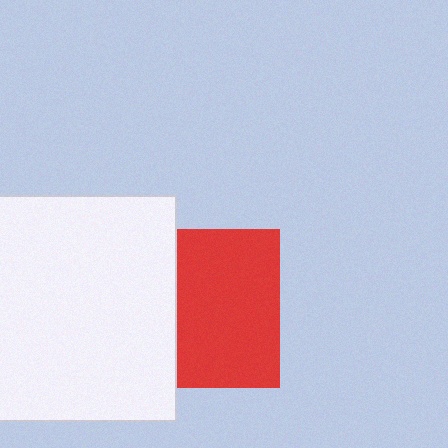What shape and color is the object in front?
The object in front is a white square.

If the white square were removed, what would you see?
You would see the complete red square.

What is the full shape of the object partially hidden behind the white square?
The partially hidden object is a red square.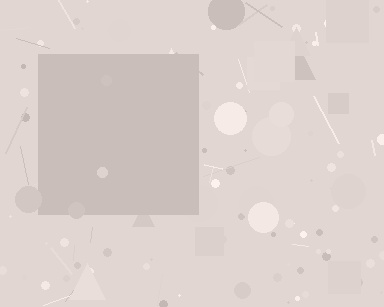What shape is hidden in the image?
A square is hidden in the image.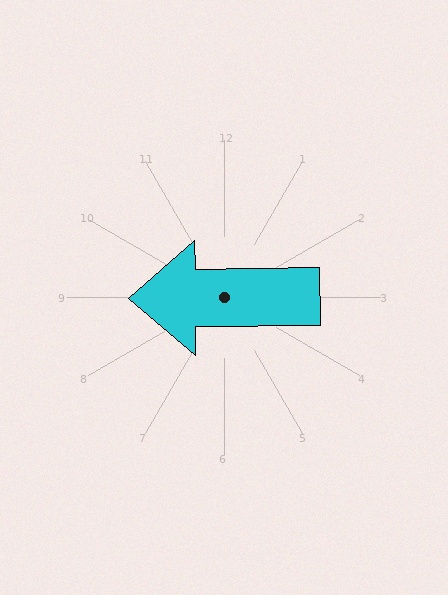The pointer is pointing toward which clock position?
Roughly 9 o'clock.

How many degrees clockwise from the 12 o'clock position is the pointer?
Approximately 269 degrees.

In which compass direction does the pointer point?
West.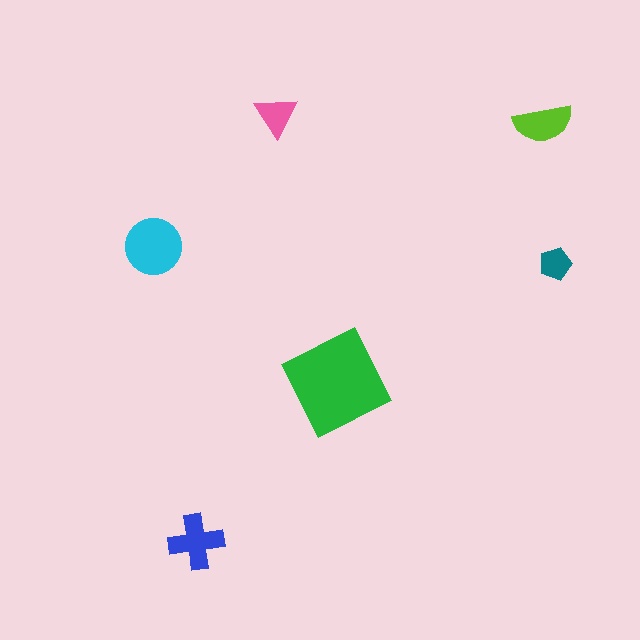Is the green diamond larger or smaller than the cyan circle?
Larger.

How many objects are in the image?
There are 6 objects in the image.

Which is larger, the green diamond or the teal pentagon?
The green diamond.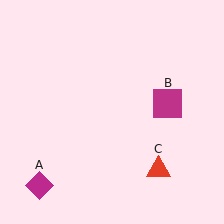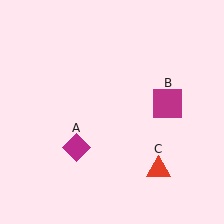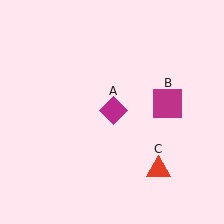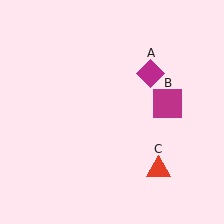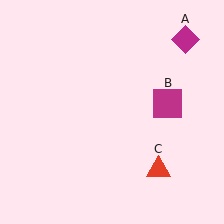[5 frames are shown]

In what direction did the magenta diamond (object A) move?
The magenta diamond (object A) moved up and to the right.